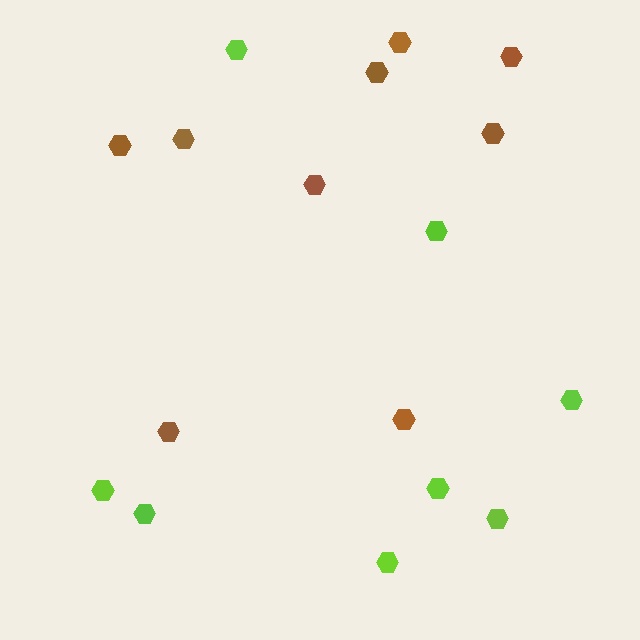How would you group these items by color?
There are 2 groups: one group of lime hexagons (8) and one group of brown hexagons (9).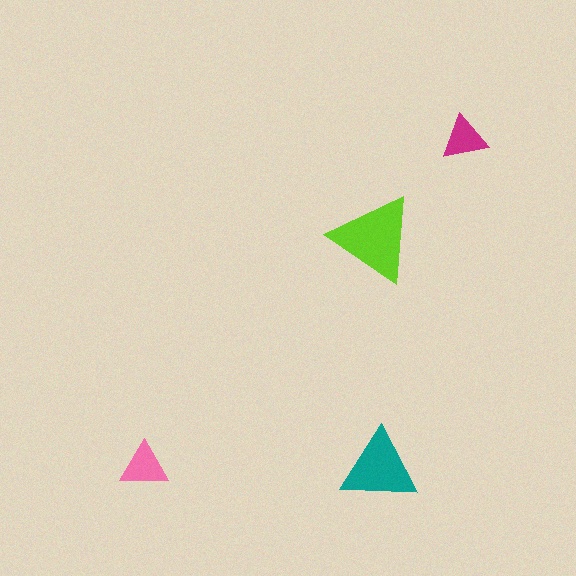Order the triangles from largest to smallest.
the lime one, the teal one, the pink one, the magenta one.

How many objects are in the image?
There are 4 objects in the image.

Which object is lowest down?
The teal triangle is bottommost.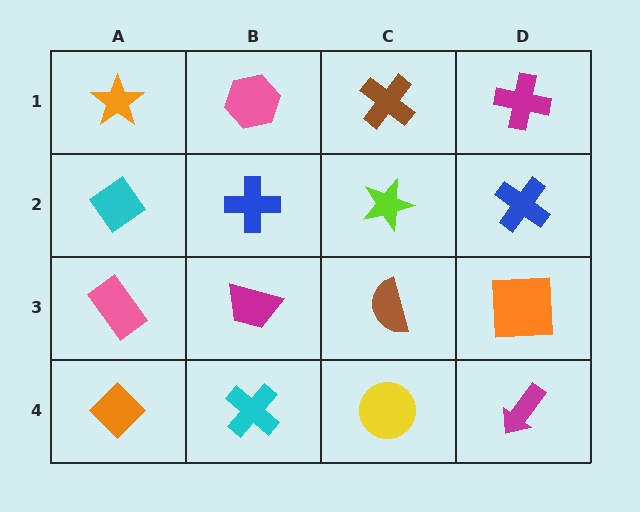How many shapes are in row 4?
4 shapes.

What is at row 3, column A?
A pink rectangle.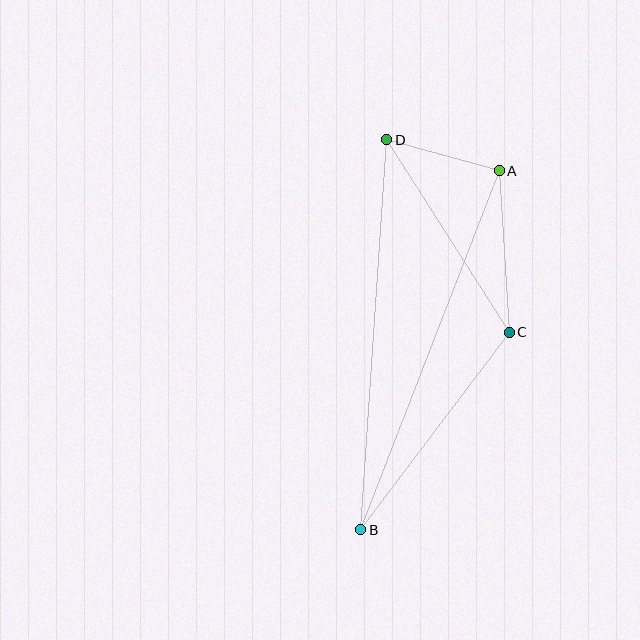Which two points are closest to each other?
Points A and D are closest to each other.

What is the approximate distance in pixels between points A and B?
The distance between A and B is approximately 385 pixels.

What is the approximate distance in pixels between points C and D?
The distance between C and D is approximately 228 pixels.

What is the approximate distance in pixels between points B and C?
The distance between B and C is approximately 247 pixels.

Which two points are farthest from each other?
Points B and D are farthest from each other.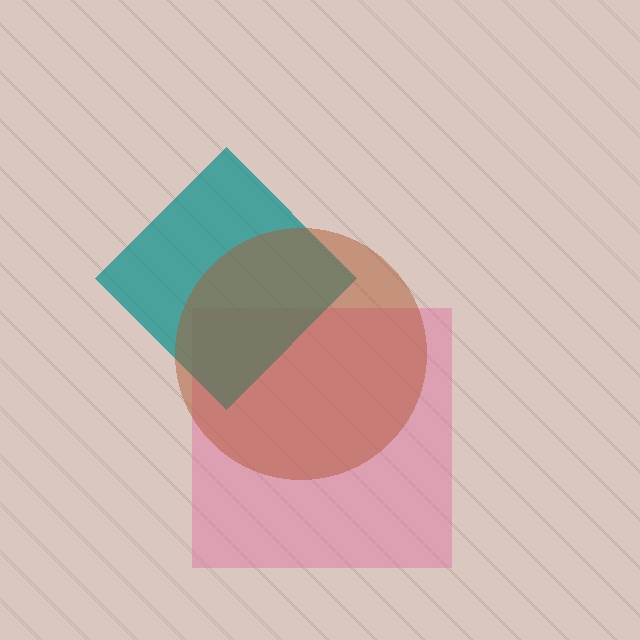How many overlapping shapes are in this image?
There are 3 overlapping shapes in the image.